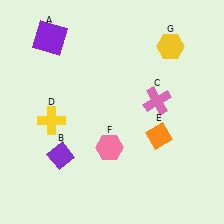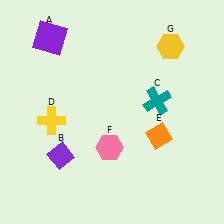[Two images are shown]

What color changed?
The cross (C) changed from pink in Image 1 to teal in Image 2.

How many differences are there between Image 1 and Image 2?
There is 1 difference between the two images.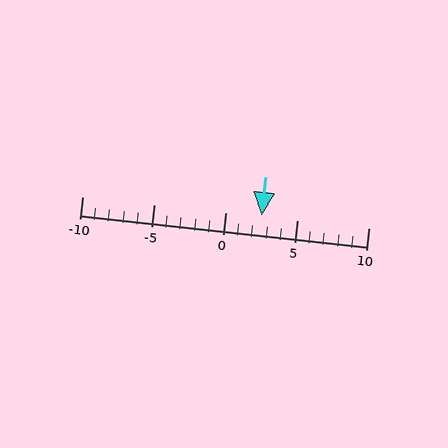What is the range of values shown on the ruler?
The ruler shows values from -10 to 10.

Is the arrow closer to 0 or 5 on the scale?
The arrow is closer to 5.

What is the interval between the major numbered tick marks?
The major tick marks are spaced 5 units apart.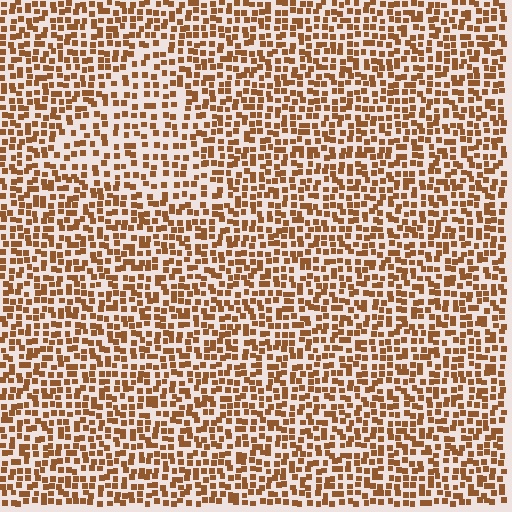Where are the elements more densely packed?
The elements are more densely packed outside the triangle boundary.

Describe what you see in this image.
The image contains small brown elements arranged at two different densities. A triangle-shaped region is visible where the elements are less densely packed than the surrounding area.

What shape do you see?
I see a triangle.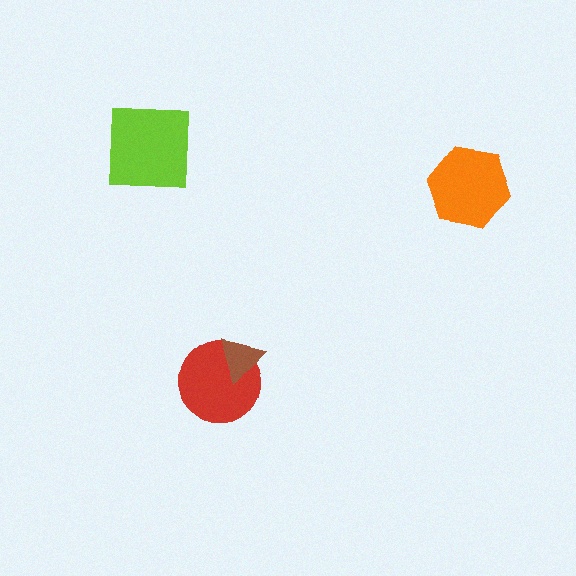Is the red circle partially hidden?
Yes, it is partially covered by another shape.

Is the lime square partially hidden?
No, no other shape covers it.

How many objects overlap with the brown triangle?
1 object overlaps with the brown triangle.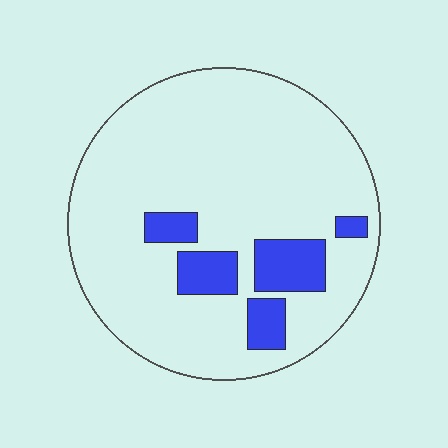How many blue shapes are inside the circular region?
5.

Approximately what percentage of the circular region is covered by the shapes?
Approximately 15%.